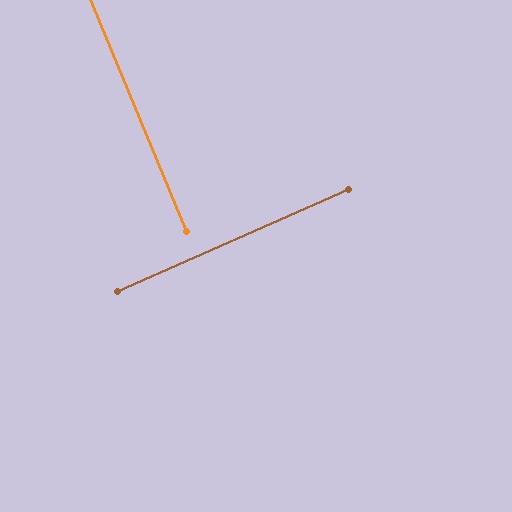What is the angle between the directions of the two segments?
Approximately 89 degrees.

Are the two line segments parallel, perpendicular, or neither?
Perpendicular — they meet at approximately 89°.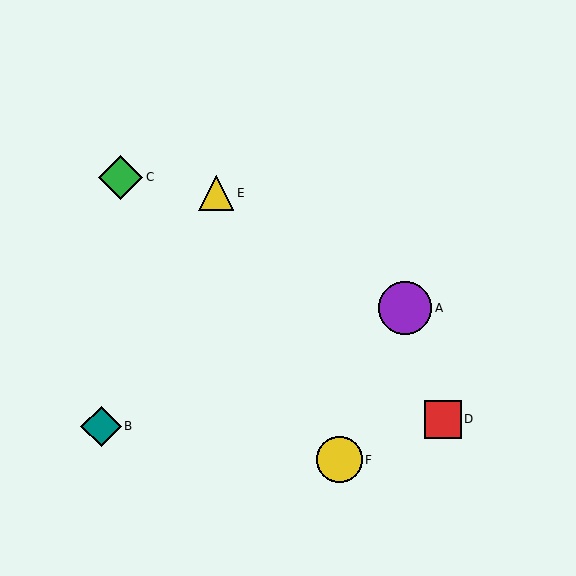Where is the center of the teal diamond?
The center of the teal diamond is at (101, 426).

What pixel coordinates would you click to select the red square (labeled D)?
Click at (443, 419) to select the red square D.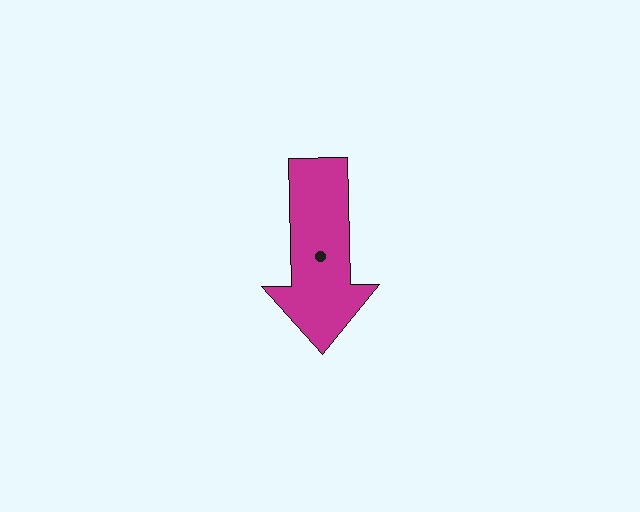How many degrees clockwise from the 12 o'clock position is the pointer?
Approximately 179 degrees.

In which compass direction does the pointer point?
South.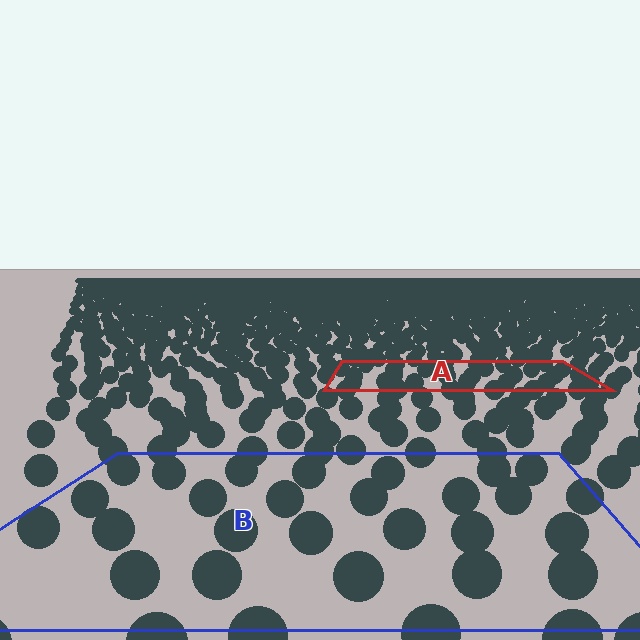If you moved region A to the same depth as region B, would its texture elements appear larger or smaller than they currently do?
They would appear larger. At a closer depth, the same texture elements are projected at a bigger on-screen size.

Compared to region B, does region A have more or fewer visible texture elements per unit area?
Region A has more texture elements per unit area — they are packed more densely because it is farther away.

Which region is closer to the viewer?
Region B is closer. The texture elements there are larger and more spread out.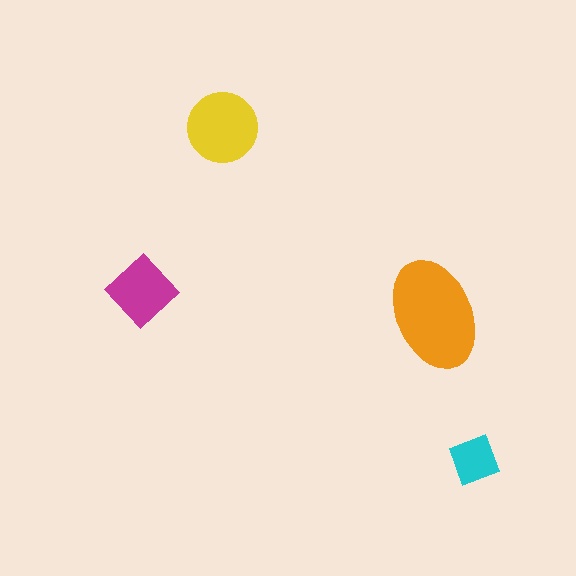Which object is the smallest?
The cyan square.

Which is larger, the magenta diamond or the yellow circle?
The yellow circle.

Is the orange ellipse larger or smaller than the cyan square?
Larger.